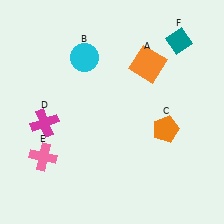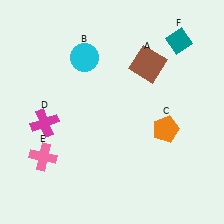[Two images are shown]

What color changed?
The square (A) changed from orange in Image 1 to brown in Image 2.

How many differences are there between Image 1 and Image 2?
There is 1 difference between the two images.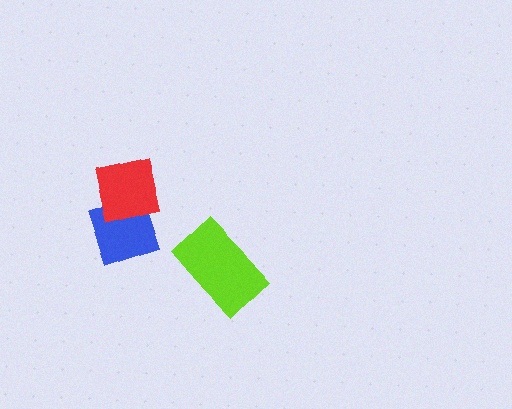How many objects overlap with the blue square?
1 object overlaps with the blue square.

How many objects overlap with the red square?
1 object overlaps with the red square.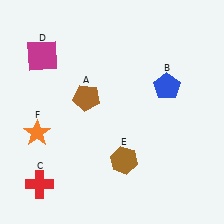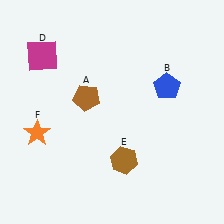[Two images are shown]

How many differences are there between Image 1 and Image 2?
There is 1 difference between the two images.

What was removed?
The red cross (C) was removed in Image 2.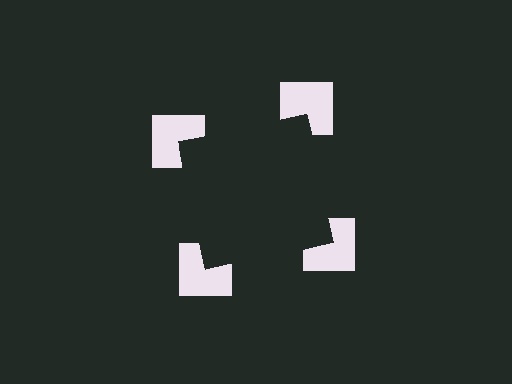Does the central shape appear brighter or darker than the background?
It typically appears slightly darker than the background, even though no actual brightness change is drawn.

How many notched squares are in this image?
There are 4 — one at each vertex of the illusory square.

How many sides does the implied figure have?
4 sides.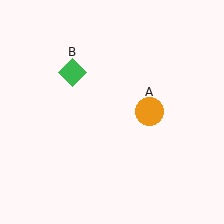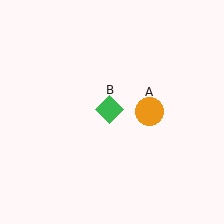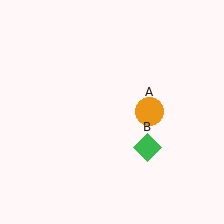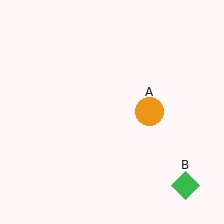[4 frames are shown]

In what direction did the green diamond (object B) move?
The green diamond (object B) moved down and to the right.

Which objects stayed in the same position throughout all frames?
Orange circle (object A) remained stationary.